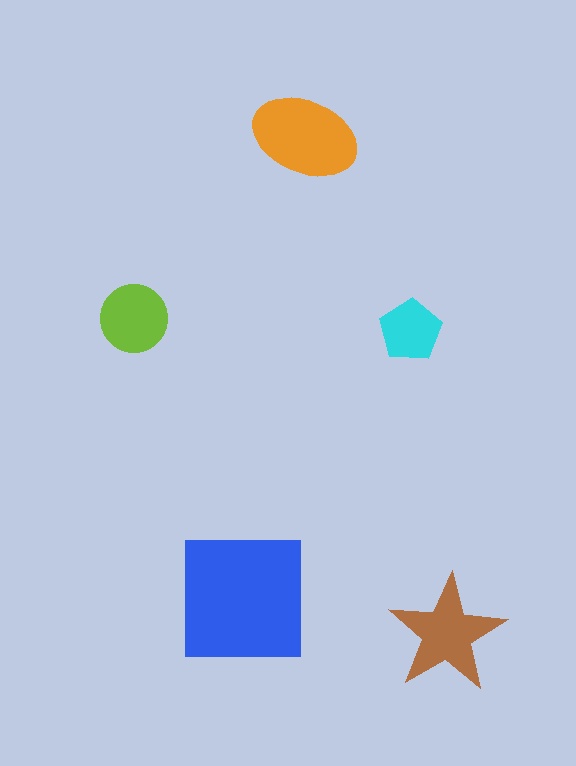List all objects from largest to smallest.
The blue square, the orange ellipse, the brown star, the lime circle, the cyan pentagon.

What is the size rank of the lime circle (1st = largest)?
4th.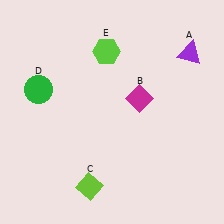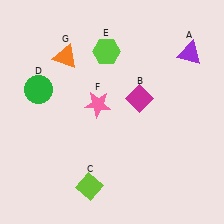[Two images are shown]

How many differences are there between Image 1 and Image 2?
There are 2 differences between the two images.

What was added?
A pink star (F), an orange triangle (G) were added in Image 2.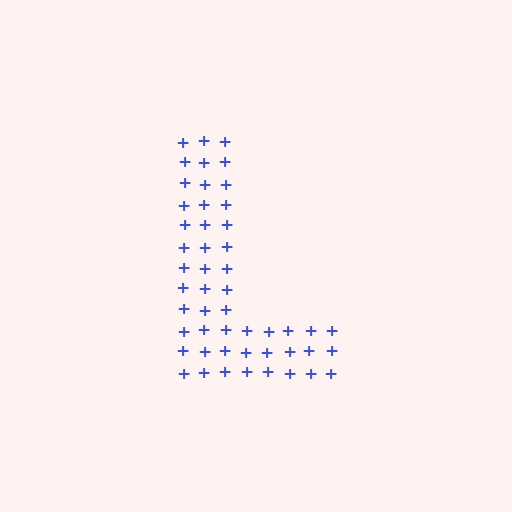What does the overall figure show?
The overall figure shows the letter L.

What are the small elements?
The small elements are plus signs.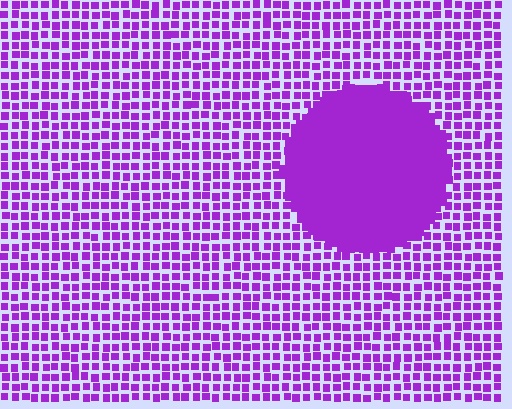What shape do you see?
I see a circle.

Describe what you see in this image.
The image contains small purple elements arranged at two different densities. A circle-shaped region is visible where the elements are more densely packed than the surrounding area.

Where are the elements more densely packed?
The elements are more densely packed inside the circle boundary.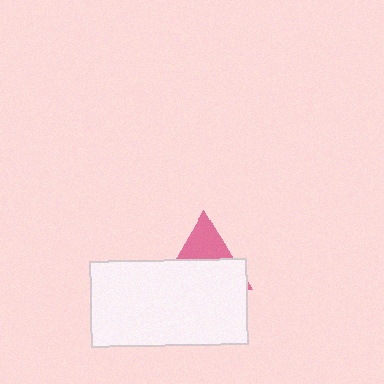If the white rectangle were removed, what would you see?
You would see the complete pink triangle.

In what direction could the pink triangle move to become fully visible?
The pink triangle could move up. That would shift it out from behind the white rectangle entirely.